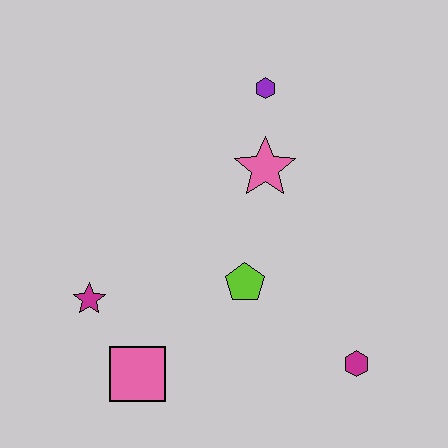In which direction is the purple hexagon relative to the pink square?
The purple hexagon is above the pink square.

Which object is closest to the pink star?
The purple hexagon is closest to the pink star.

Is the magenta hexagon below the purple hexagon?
Yes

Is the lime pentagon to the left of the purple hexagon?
Yes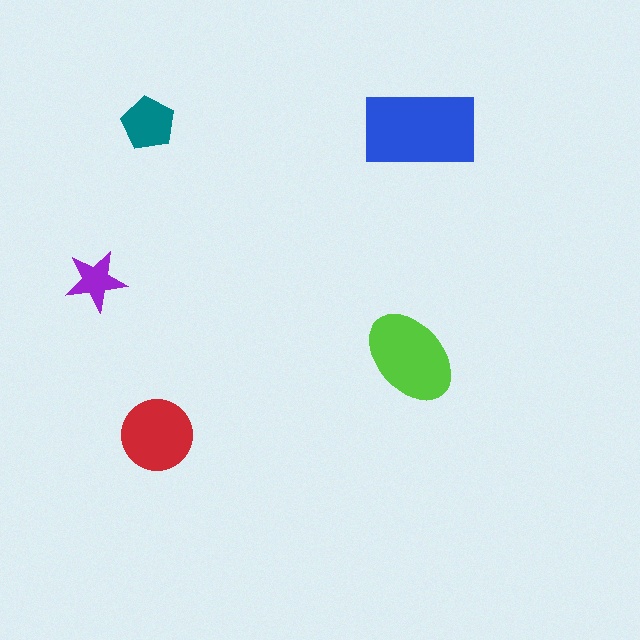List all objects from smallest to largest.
The purple star, the teal pentagon, the red circle, the lime ellipse, the blue rectangle.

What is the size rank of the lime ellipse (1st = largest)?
2nd.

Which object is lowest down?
The red circle is bottommost.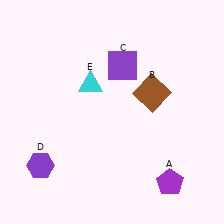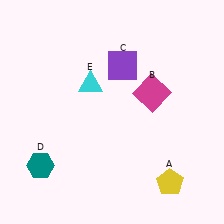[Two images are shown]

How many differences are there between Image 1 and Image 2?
There are 3 differences between the two images.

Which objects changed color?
A changed from purple to yellow. B changed from brown to magenta. D changed from purple to teal.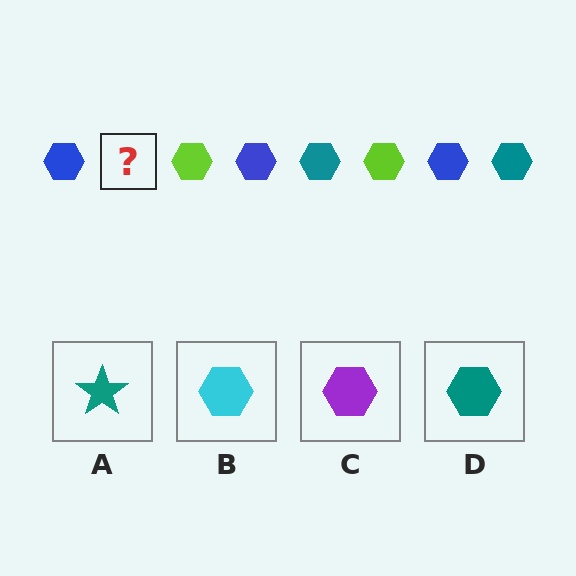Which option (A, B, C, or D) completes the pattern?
D.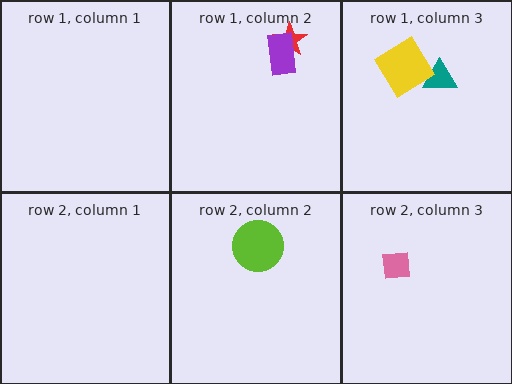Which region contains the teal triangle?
The row 1, column 3 region.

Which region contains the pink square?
The row 2, column 3 region.